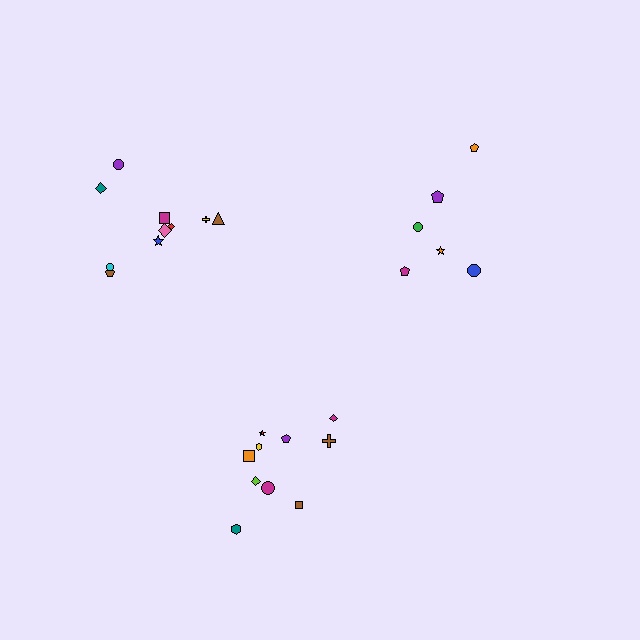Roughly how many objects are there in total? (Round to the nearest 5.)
Roughly 25 objects in total.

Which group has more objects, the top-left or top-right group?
The top-left group.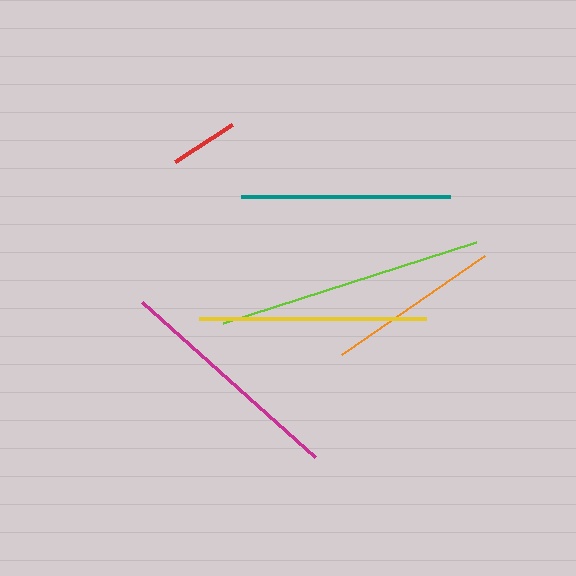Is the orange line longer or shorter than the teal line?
The teal line is longer than the orange line.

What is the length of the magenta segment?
The magenta segment is approximately 233 pixels long.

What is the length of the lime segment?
The lime segment is approximately 266 pixels long.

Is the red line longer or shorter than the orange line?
The orange line is longer than the red line.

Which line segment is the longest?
The lime line is the longest at approximately 266 pixels.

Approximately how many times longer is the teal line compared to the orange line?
The teal line is approximately 1.2 times the length of the orange line.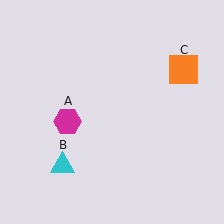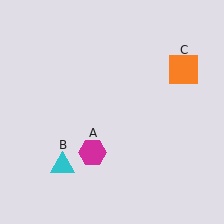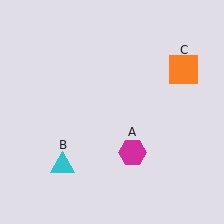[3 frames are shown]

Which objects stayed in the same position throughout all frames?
Cyan triangle (object B) and orange square (object C) remained stationary.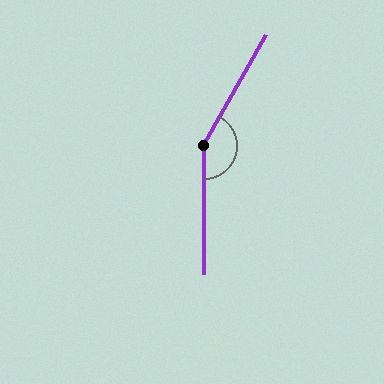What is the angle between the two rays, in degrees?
Approximately 151 degrees.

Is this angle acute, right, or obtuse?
It is obtuse.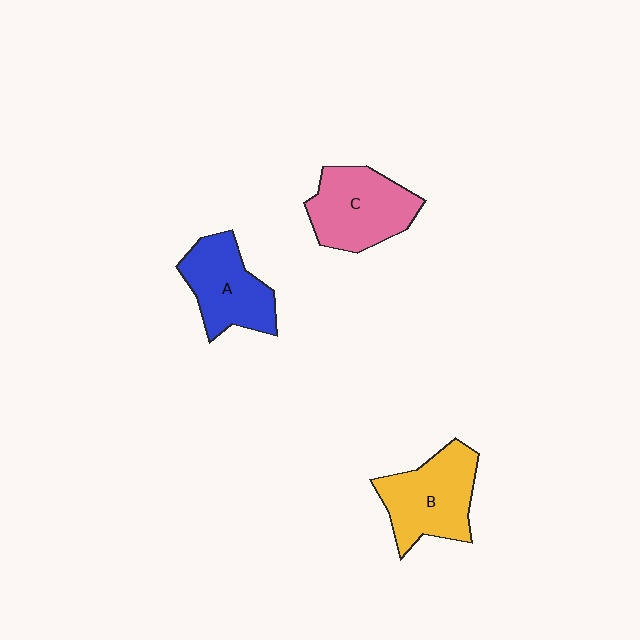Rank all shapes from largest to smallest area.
From largest to smallest: B (yellow), C (pink), A (blue).